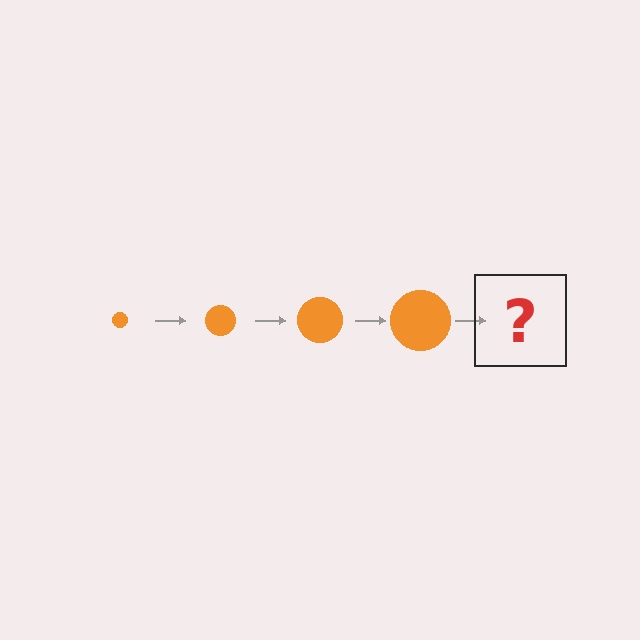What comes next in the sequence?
The next element should be an orange circle, larger than the previous one.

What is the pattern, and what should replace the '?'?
The pattern is that the circle gets progressively larger each step. The '?' should be an orange circle, larger than the previous one.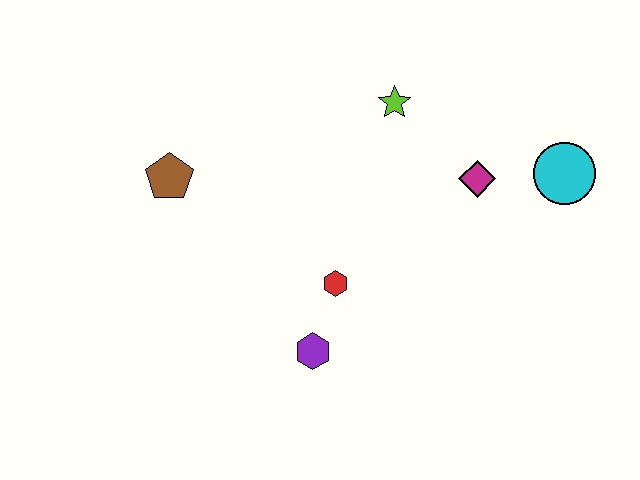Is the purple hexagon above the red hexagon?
No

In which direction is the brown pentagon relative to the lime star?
The brown pentagon is to the left of the lime star.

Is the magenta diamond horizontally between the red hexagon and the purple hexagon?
No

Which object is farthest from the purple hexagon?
The cyan circle is farthest from the purple hexagon.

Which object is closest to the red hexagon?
The purple hexagon is closest to the red hexagon.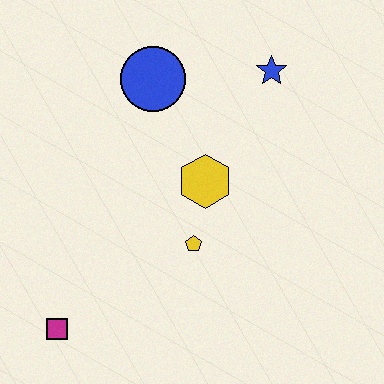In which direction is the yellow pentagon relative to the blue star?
The yellow pentagon is below the blue star.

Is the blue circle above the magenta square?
Yes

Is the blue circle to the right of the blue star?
No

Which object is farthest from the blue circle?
The magenta square is farthest from the blue circle.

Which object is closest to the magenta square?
The yellow pentagon is closest to the magenta square.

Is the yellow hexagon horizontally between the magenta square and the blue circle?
No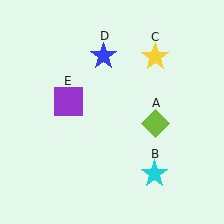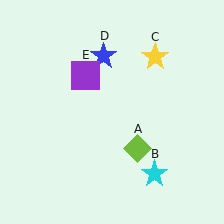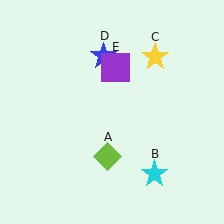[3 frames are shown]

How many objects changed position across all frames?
2 objects changed position: lime diamond (object A), purple square (object E).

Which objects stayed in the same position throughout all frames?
Cyan star (object B) and yellow star (object C) and blue star (object D) remained stationary.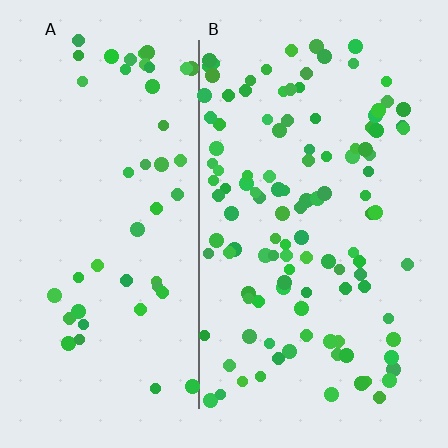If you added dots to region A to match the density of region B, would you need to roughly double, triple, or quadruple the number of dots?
Approximately double.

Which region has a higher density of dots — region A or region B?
B (the right).